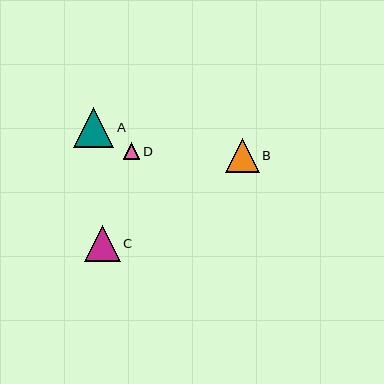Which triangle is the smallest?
Triangle D is the smallest with a size of approximately 16 pixels.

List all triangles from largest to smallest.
From largest to smallest: A, C, B, D.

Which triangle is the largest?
Triangle A is the largest with a size of approximately 41 pixels.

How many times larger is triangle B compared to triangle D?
Triangle B is approximately 2.1 times the size of triangle D.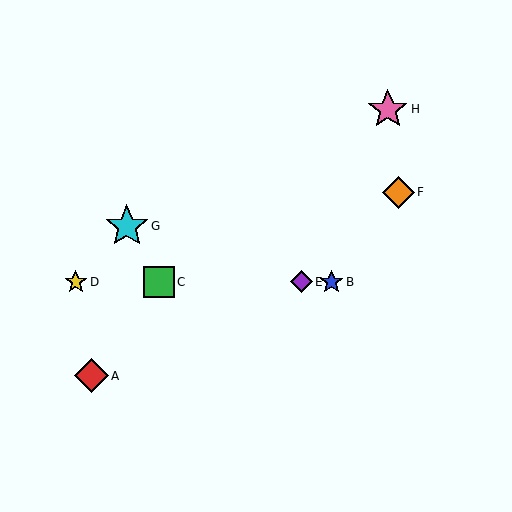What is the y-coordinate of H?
Object H is at y≈109.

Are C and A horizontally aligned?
No, C is at y≈282 and A is at y≈376.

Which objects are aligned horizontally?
Objects B, C, D, E are aligned horizontally.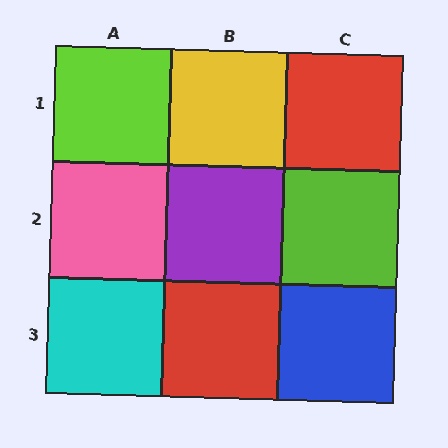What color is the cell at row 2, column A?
Pink.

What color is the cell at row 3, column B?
Red.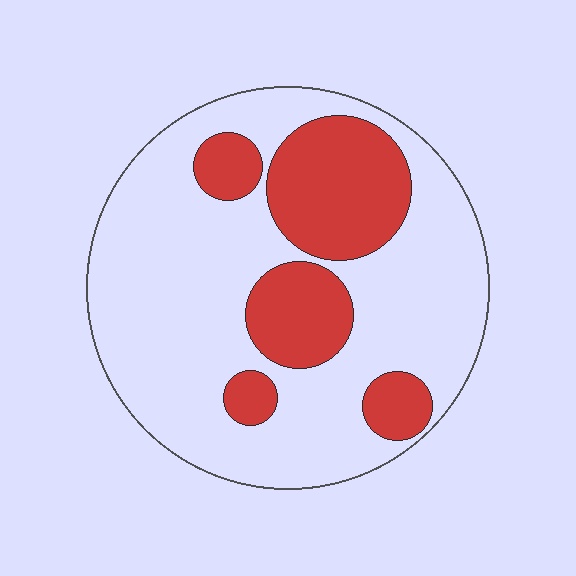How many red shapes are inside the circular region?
5.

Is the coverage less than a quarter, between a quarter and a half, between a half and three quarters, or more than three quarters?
Between a quarter and a half.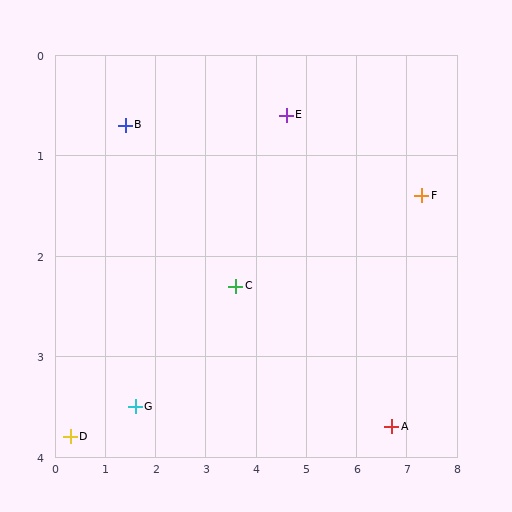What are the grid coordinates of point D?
Point D is at approximately (0.3, 3.8).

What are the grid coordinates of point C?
Point C is at approximately (3.6, 2.3).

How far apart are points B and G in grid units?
Points B and G are about 2.8 grid units apart.